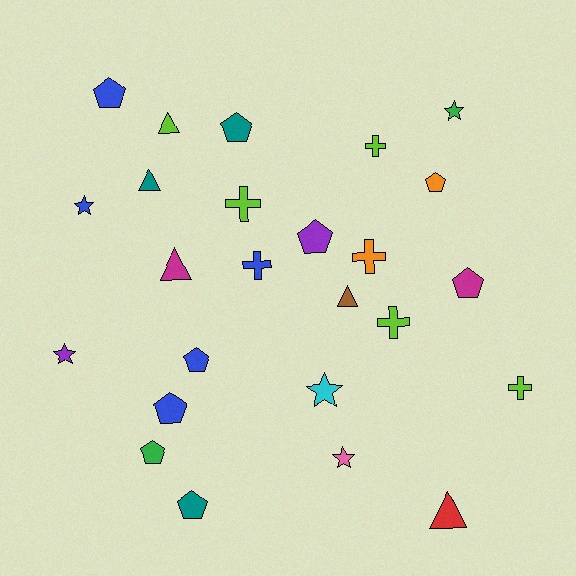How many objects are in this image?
There are 25 objects.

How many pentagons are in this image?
There are 9 pentagons.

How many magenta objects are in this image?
There are 2 magenta objects.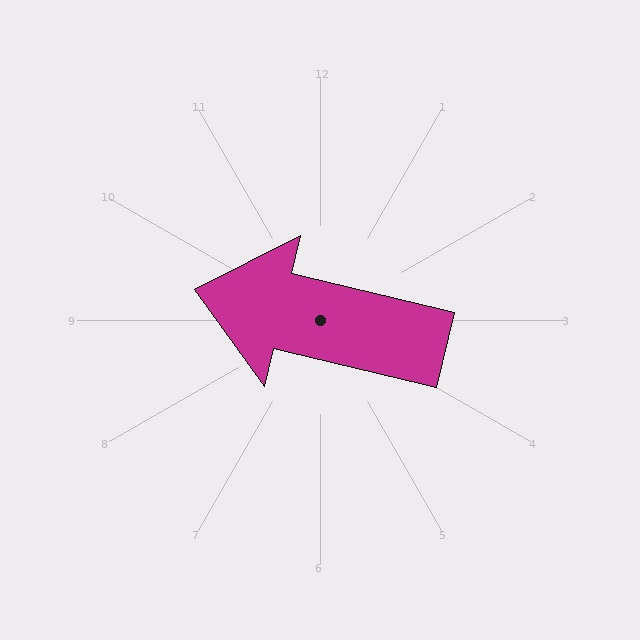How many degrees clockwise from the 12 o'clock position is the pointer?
Approximately 283 degrees.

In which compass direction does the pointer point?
West.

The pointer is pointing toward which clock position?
Roughly 9 o'clock.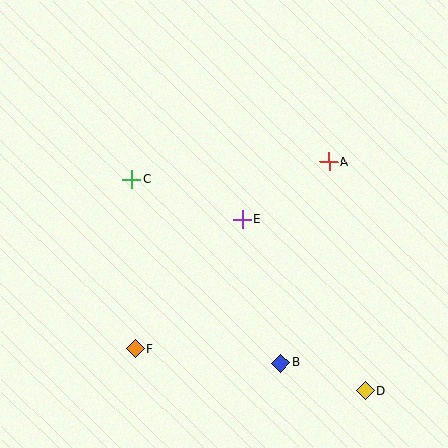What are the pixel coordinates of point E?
Point E is at (242, 219).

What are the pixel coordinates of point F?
Point F is at (135, 349).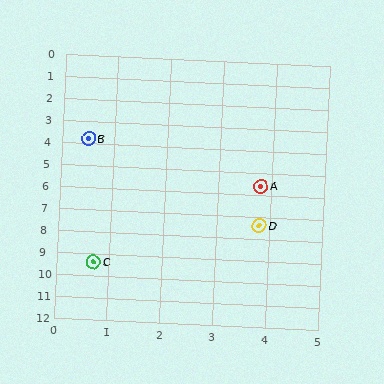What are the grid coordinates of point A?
Point A is at approximately (3.8, 5.6).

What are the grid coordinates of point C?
Point C is at approximately (0.7, 9.4).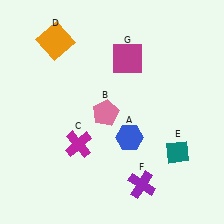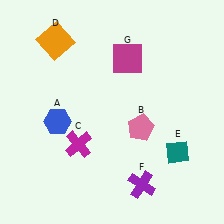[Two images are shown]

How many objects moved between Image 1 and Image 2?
2 objects moved between the two images.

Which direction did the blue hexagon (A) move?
The blue hexagon (A) moved left.